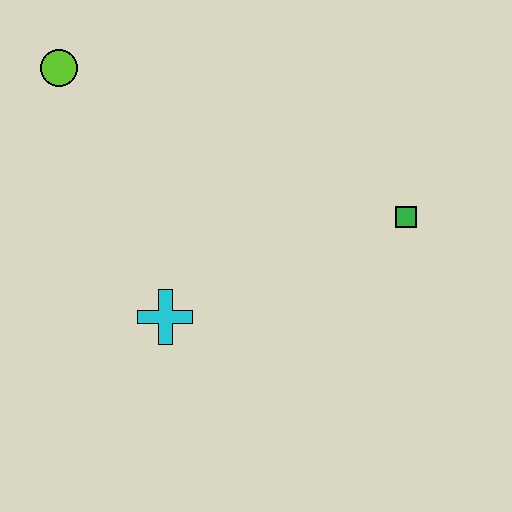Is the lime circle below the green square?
No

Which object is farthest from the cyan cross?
The lime circle is farthest from the cyan cross.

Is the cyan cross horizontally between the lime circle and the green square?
Yes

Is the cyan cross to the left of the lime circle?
No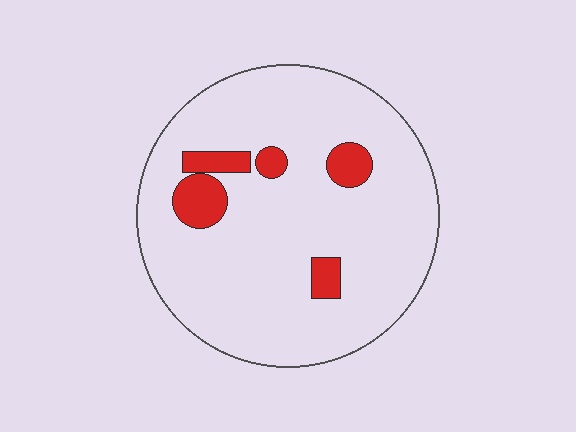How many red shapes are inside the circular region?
5.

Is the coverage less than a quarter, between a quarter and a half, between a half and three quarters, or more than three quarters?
Less than a quarter.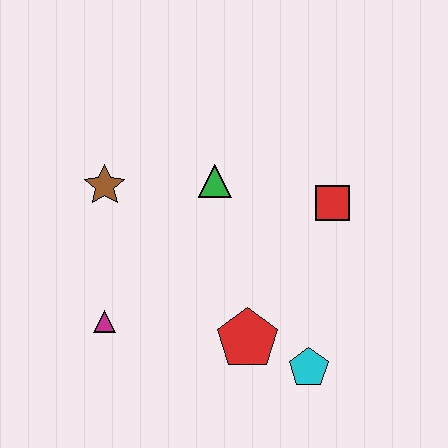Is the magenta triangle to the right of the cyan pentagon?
No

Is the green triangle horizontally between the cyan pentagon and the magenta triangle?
Yes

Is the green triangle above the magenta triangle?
Yes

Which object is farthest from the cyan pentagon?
The brown star is farthest from the cyan pentagon.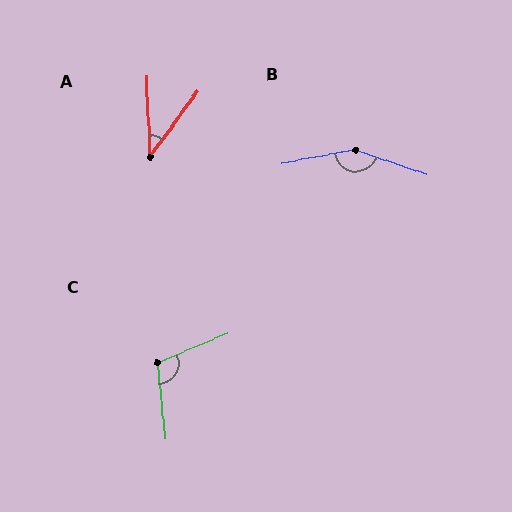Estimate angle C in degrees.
Approximately 107 degrees.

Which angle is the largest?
B, at approximately 150 degrees.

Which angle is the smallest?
A, at approximately 38 degrees.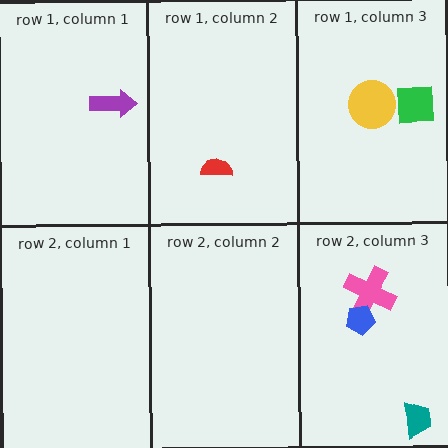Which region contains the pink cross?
The row 2, column 3 region.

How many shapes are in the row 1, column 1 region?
1.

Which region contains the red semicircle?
The row 1, column 2 region.